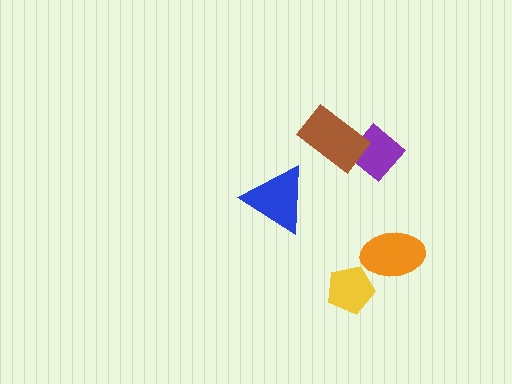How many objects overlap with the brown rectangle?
1 object overlaps with the brown rectangle.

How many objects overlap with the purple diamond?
1 object overlaps with the purple diamond.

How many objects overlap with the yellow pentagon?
0 objects overlap with the yellow pentagon.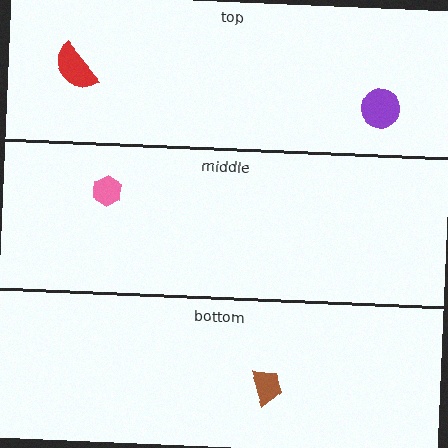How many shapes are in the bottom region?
1.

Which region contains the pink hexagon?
The middle region.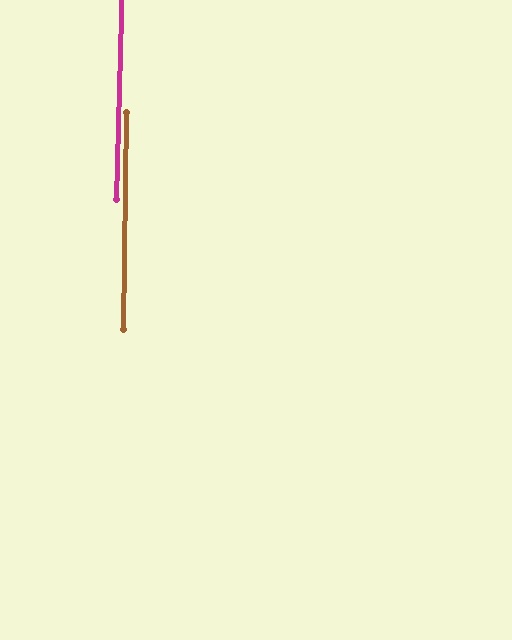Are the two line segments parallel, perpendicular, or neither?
Parallel — their directions differ by only 0.8°.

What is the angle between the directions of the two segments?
Approximately 1 degree.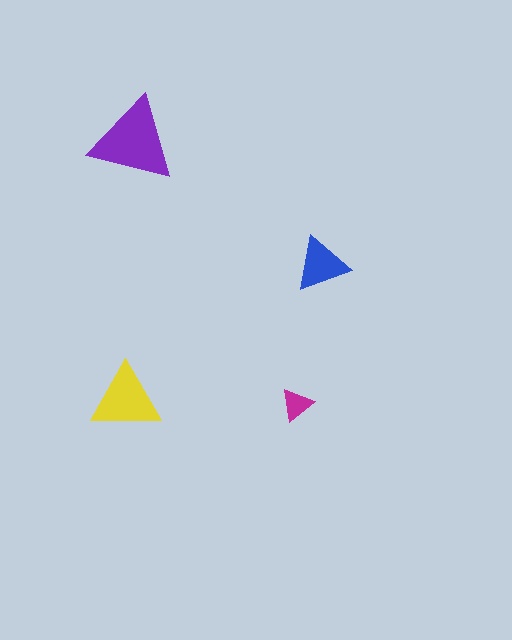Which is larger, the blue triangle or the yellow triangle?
The yellow one.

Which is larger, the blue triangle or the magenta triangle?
The blue one.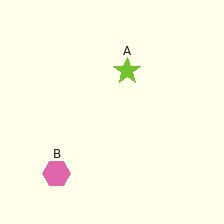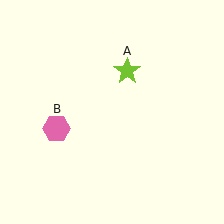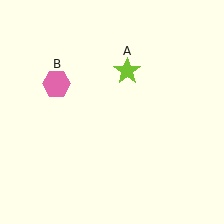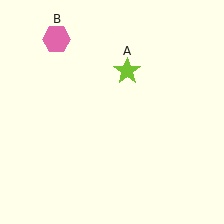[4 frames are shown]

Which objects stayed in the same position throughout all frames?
Lime star (object A) remained stationary.